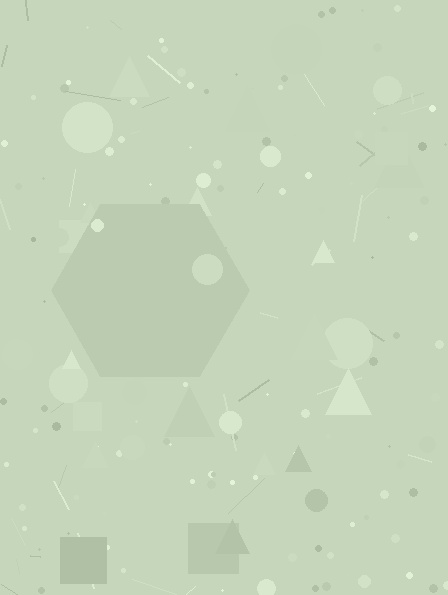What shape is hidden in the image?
A hexagon is hidden in the image.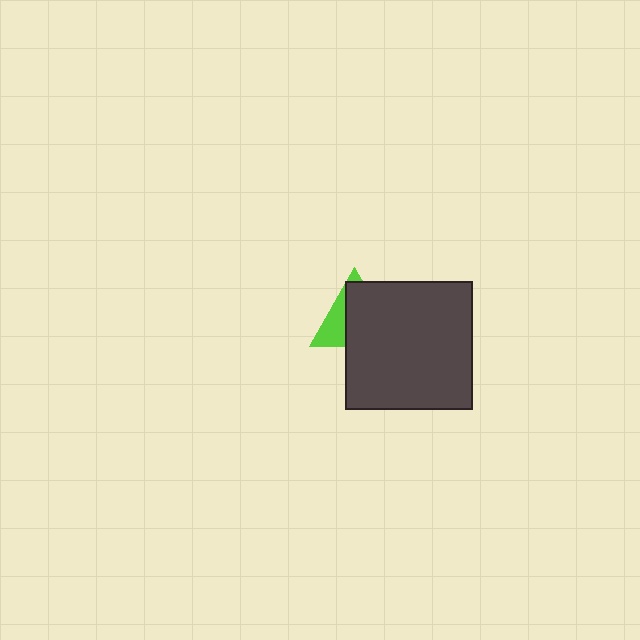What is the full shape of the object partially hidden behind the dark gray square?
The partially hidden object is a lime triangle.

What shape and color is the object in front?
The object in front is a dark gray square.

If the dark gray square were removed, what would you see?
You would see the complete lime triangle.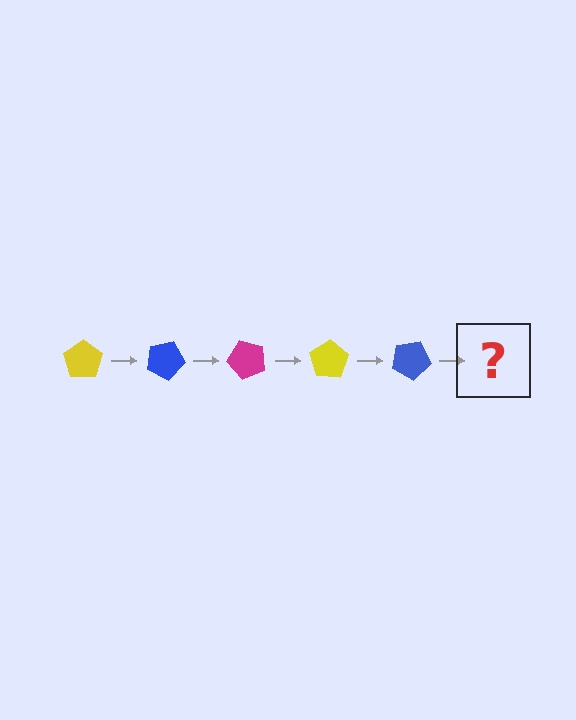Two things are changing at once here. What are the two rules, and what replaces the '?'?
The two rules are that it rotates 25 degrees each step and the color cycles through yellow, blue, and magenta. The '?' should be a magenta pentagon, rotated 125 degrees from the start.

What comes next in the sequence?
The next element should be a magenta pentagon, rotated 125 degrees from the start.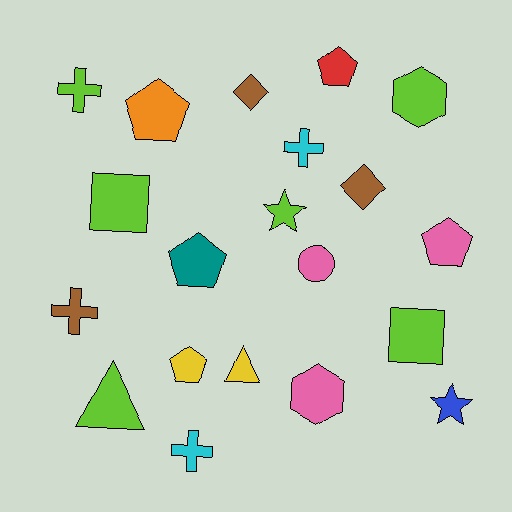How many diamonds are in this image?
There are 2 diamonds.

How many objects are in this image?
There are 20 objects.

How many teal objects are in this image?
There is 1 teal object.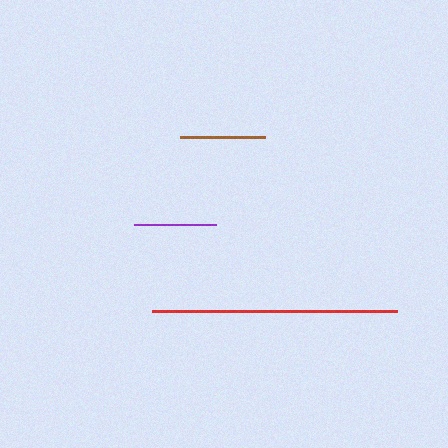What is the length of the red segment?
The red segment is approximately 245 pixels long.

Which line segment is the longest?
The red line is the longest at approximately 245 pixels.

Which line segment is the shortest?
The purple line is the shortest at approximately 82 pixels.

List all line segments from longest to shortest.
From longest to shortest: red, brown, purple.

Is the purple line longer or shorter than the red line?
The red line is longer than the purple line.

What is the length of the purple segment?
The purple segment is approximately 82 pixels long.